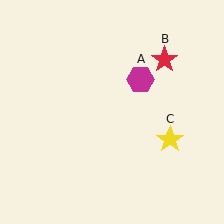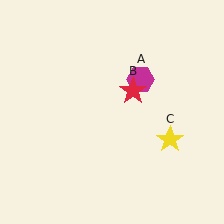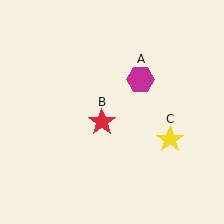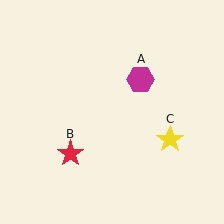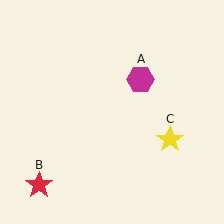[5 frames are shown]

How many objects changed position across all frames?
1 object changed position: red star (object B).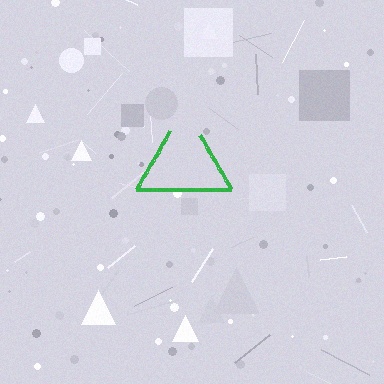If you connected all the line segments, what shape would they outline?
They would outline a triangle.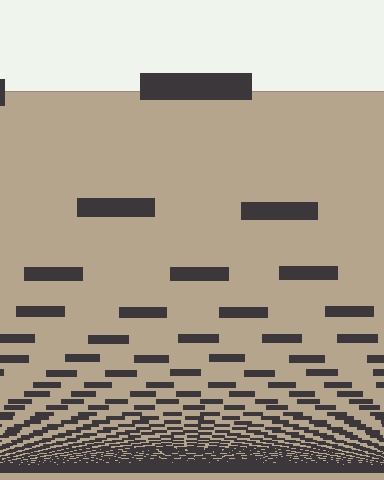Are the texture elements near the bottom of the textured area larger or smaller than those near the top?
Smaller. The gradient is inverted — elements near the bottom are smaller and denser.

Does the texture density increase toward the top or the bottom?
Density increases toward the bottom.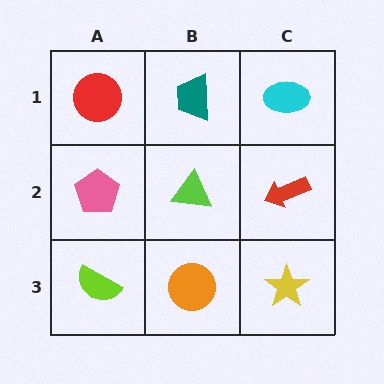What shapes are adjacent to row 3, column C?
A red arrow (row 2, column C), an orange circle (row 3, column B).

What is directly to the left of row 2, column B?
A pink pentagon.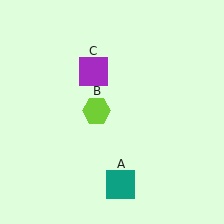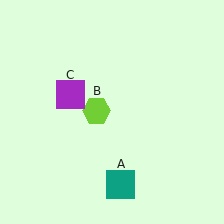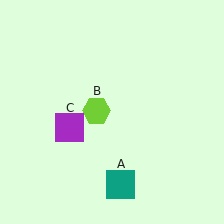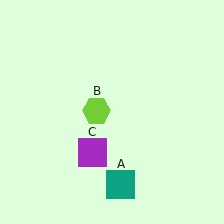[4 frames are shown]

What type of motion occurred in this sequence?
The purple square (object C) rotated counterclockwise around the center of the scene.